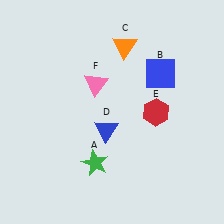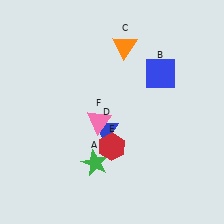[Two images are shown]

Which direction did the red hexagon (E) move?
The red hexagon (E) moved left.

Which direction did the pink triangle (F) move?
The pink triangle (F) moved down.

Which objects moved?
The objects that moved are: the red hexagon (E), the pink triangle (F).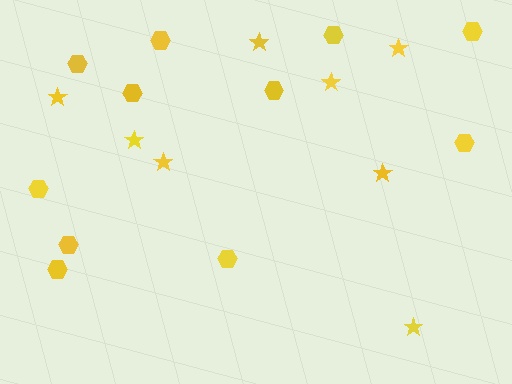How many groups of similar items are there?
There are 2 groups: one group of hexagons (11) and one group of stars (8).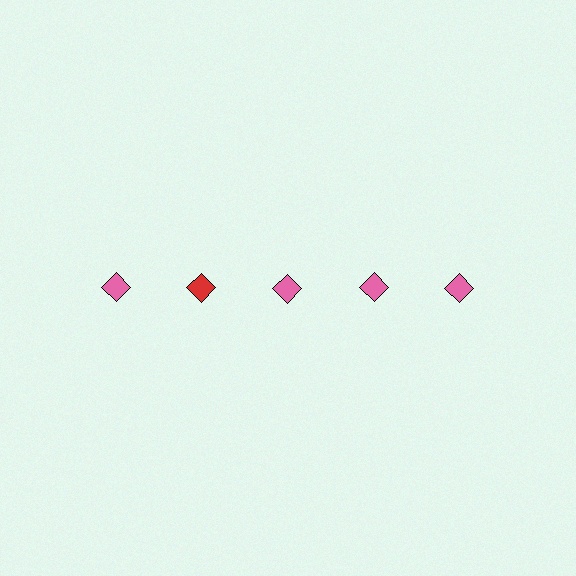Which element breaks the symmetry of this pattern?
The red diamond in the top row, second from left column breaks the symmetry. All other shapes are pink diamonds.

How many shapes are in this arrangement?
There are 5 shapes arranged in a grid pattern.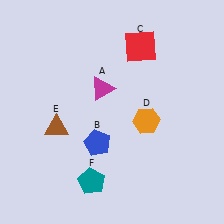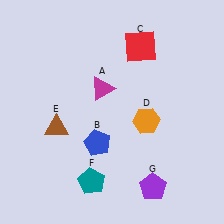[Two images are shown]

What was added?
A purple pentagon (G) was added in Image 2.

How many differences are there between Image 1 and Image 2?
There is 1 difference between the two images.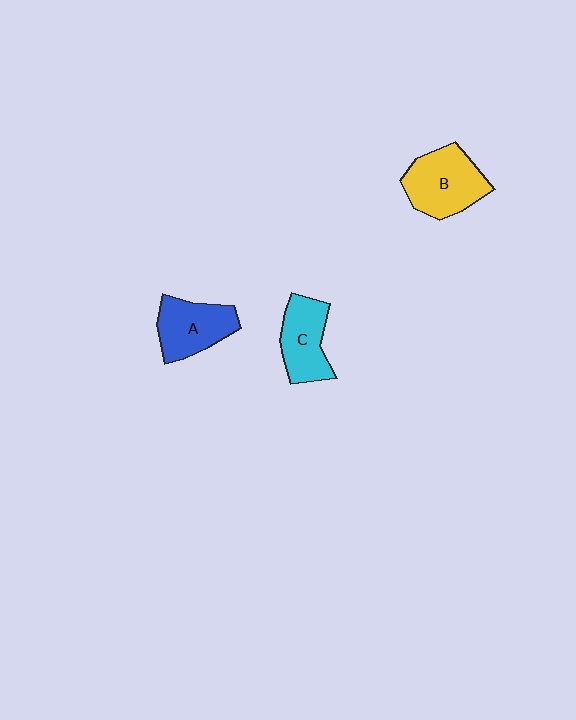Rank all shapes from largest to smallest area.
From largest to smallest: B (yellow), A (blue), C (cyan).